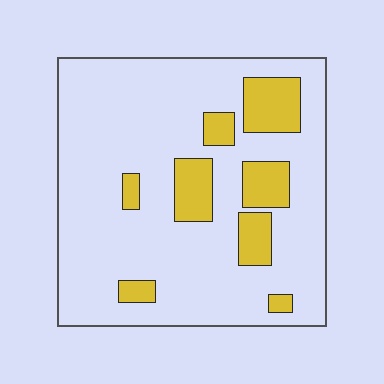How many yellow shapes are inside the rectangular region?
8.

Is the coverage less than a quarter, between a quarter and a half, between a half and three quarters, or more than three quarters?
Less than a quarter.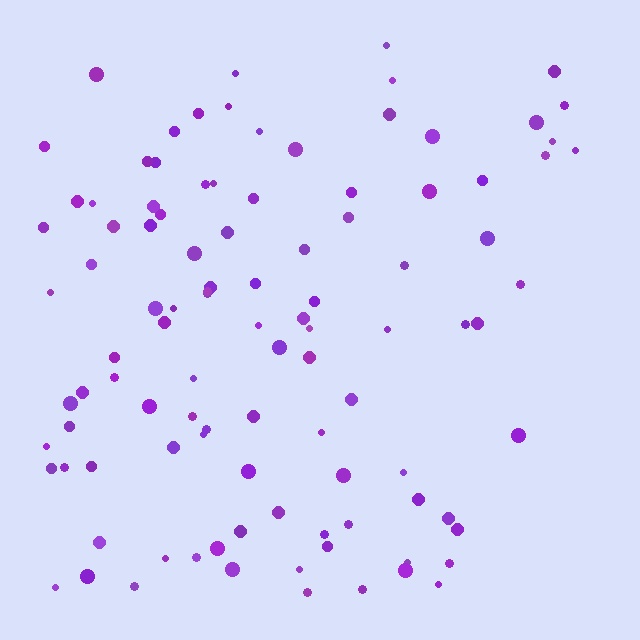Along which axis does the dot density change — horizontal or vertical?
Horizontal.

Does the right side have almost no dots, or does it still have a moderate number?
Still a moderate number, just noticeably fewer than the left.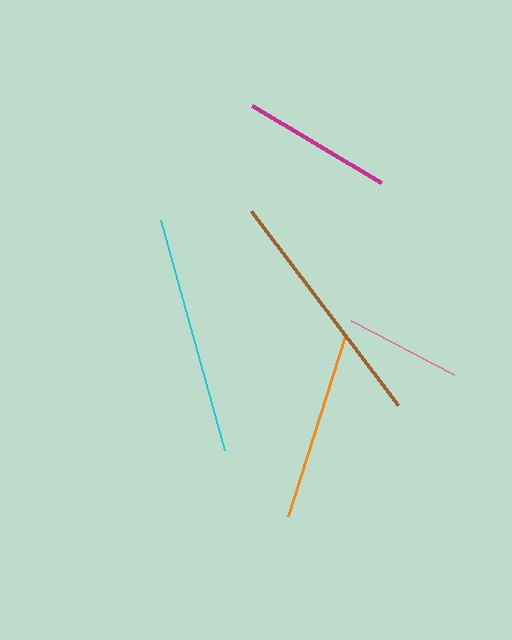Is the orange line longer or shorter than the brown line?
The brown line is longer than the orange line.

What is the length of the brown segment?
The brown segment is approximately 243 pixels long.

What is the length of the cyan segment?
The cyan segment is approximately 239 pixels long.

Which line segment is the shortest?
The pink line is the shortest at approximately 116 pixels.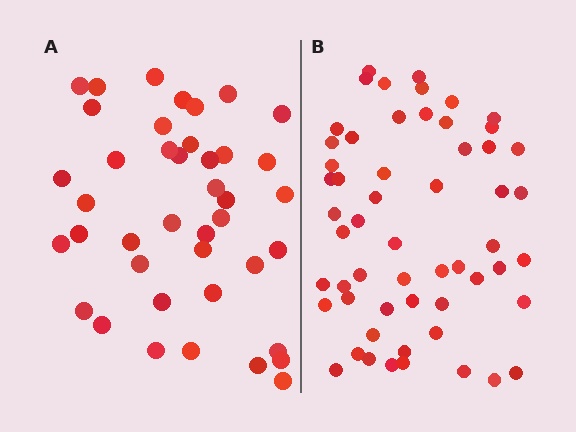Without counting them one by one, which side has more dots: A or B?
Region B (the right region) has more dots.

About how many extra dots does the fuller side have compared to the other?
Region B has approximately 15 more dots than region A.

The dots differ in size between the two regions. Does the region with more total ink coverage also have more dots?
No. Region A has more total ink coverage because its dots are larger, but region B actually contains more individual dots. Total area can be misleading — the number of items is what matters here.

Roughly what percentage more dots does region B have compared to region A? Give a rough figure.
About 35% more.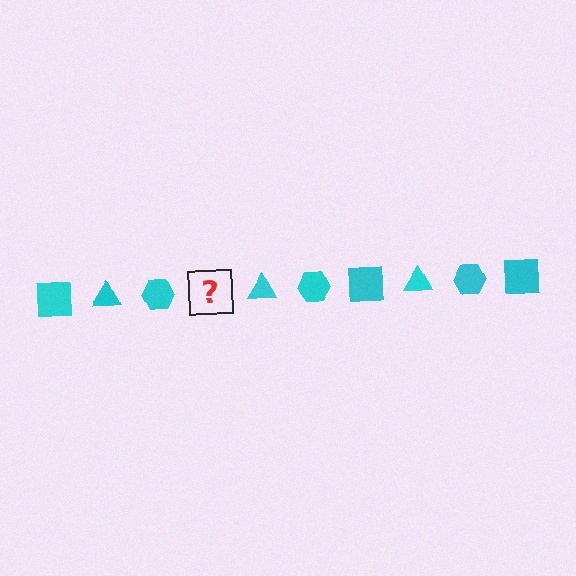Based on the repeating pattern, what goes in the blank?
The blank should be a cyan square.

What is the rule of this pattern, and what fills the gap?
The rule is that the pattern cycles through square, triangle, hexagon shapes in cyan. The gap should be filled with a cyan square.